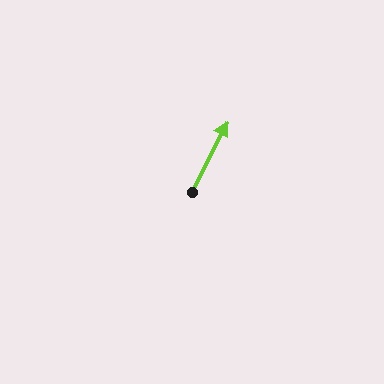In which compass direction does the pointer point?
Northeast.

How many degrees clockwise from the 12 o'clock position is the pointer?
Approximately 27 degrees.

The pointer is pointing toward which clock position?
Roughly 1 o'clock.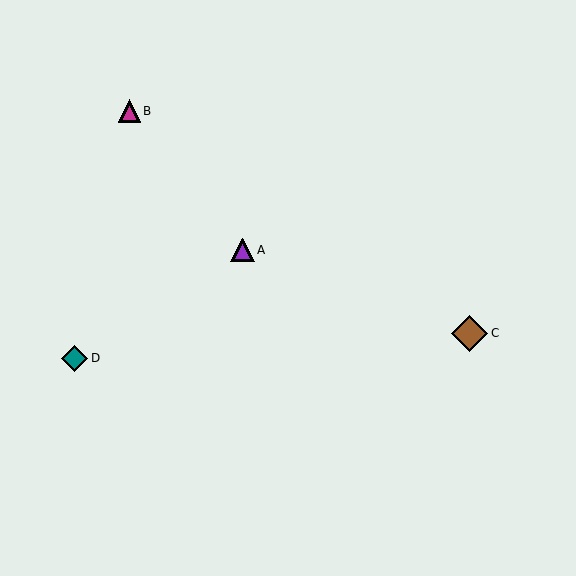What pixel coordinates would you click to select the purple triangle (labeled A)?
Click at (243, 250) to select the purple triangle A.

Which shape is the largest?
The brown diamond (labeled C) is the largest.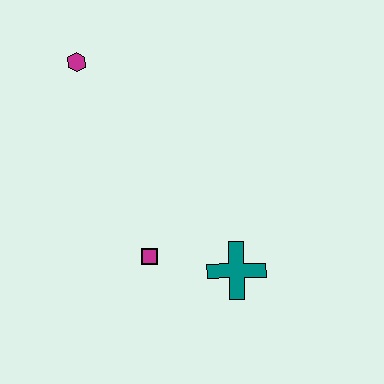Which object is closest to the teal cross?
The magenta square is closest to the teal cross.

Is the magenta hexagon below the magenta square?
No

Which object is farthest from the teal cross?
The magenta hexagon is farthest from the teal cross.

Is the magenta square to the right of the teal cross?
No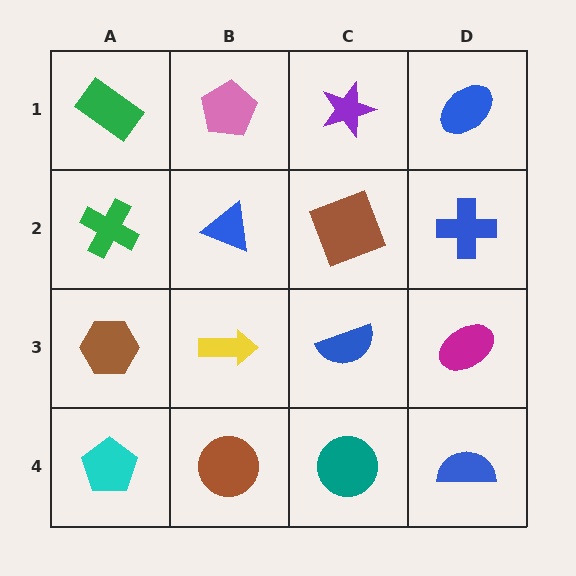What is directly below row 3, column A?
A cyan pentagon.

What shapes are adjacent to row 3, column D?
A blue cross (row 2, column D), a blue semicircle (row 4, column D), a blue semicircle (row 3, column C).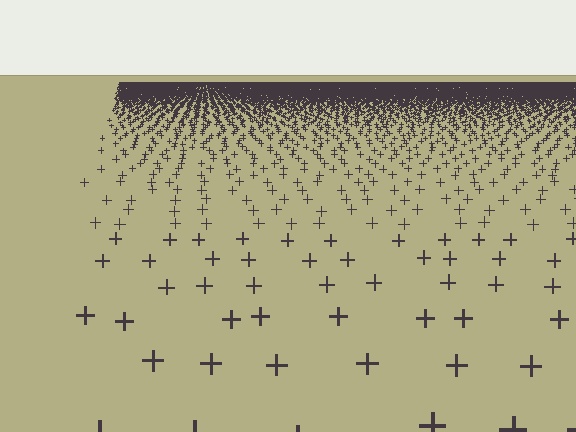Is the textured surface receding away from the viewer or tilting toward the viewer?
The surface is receding away from the viewer. Texture elements get smaller and denser toward the top.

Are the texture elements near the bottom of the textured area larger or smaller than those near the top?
Larger. Near the bottom, elements are closer to the viewer and appear at a bigger on-screen size.